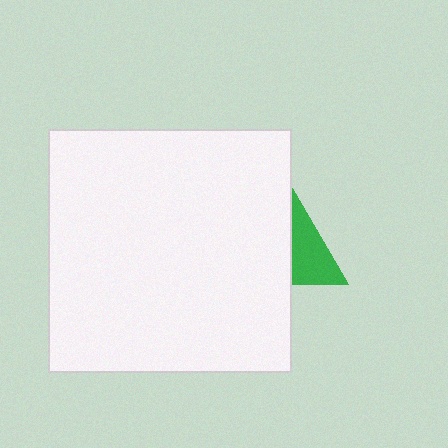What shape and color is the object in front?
The object in front is a white square.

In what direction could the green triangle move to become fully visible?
The green triangle could move right. That would shift it out from behind the white square entirely.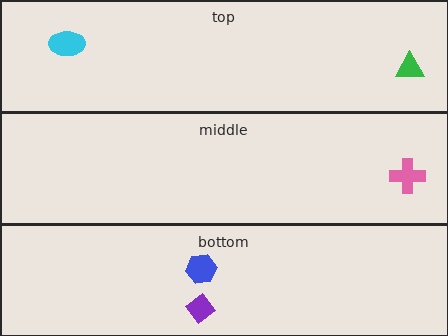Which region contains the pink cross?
The middle region.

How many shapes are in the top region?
2.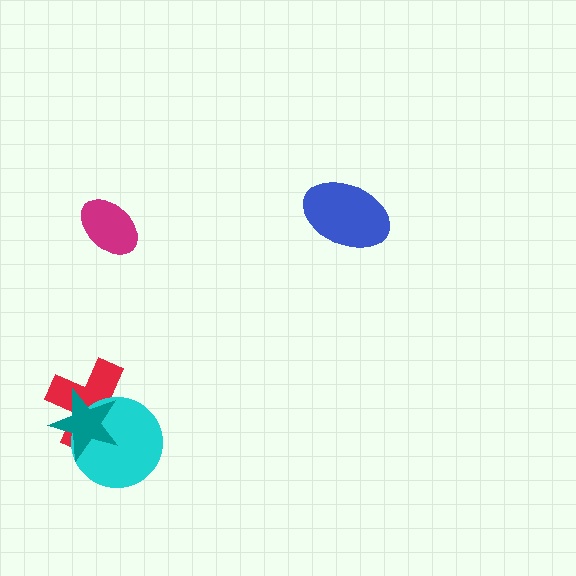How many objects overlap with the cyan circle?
2 objects overlap with the cyan circle.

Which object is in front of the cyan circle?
The teal star is in front of the cyan circle.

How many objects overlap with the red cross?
2 objects overlap with the red cross.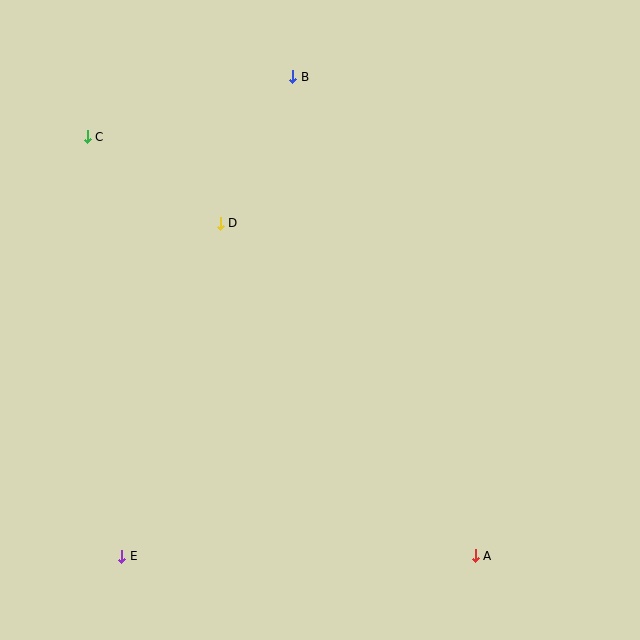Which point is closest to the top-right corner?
Point B is closest to the top-right corner.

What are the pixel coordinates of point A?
Point A is at (475, 556).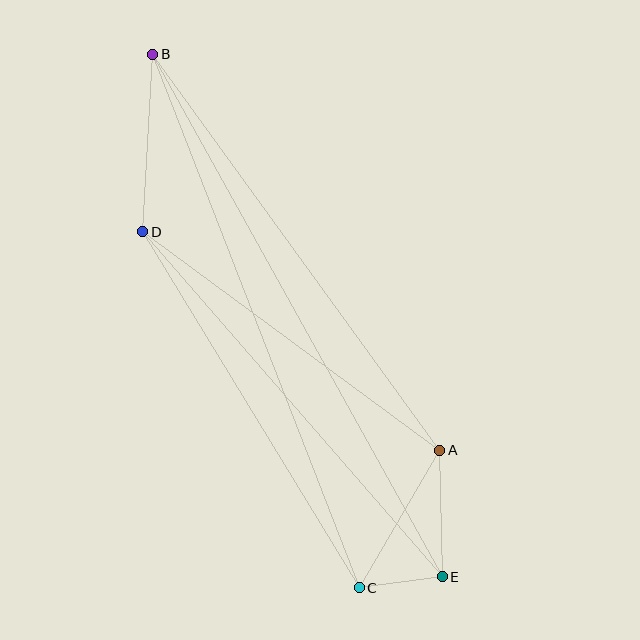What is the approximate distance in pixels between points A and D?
The distance between A and D is approximately 369 pixels.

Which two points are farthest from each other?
Points B and E are farthest from each other.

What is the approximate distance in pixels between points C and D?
The distance between C and D is approximately 416 pixels.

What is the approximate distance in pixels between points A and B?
The distance between A and B is approximately 489 pixels.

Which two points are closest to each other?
Points C and E are closest to each other.